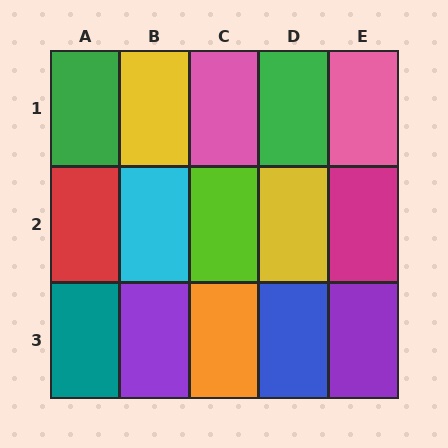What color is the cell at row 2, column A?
Red.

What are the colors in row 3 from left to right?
Teal, purple, orange, blue, purple.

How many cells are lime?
1 cell is lime.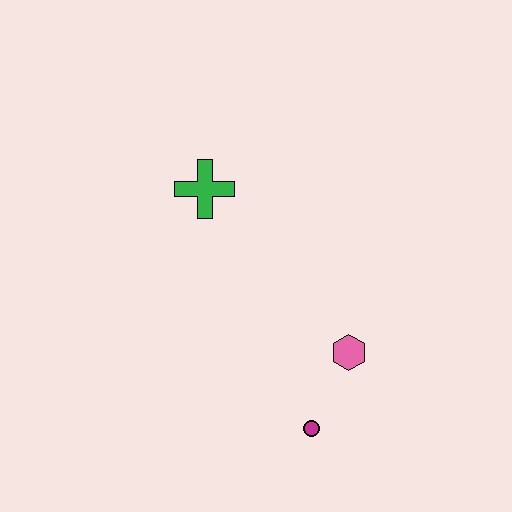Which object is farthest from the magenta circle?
The green cross is farthest from the magenta circle.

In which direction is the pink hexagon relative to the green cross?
The pink hexagon is below the green cross.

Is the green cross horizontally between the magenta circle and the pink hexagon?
No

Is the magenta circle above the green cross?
No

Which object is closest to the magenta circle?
The pink hexagon is closest to the magenta circle.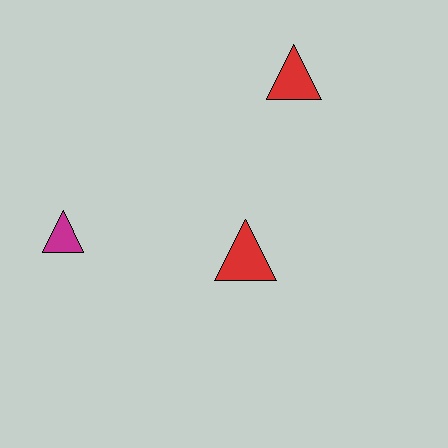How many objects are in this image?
There are 3 objects.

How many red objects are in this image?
There are 2 red objects.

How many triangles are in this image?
There are 3 triangles.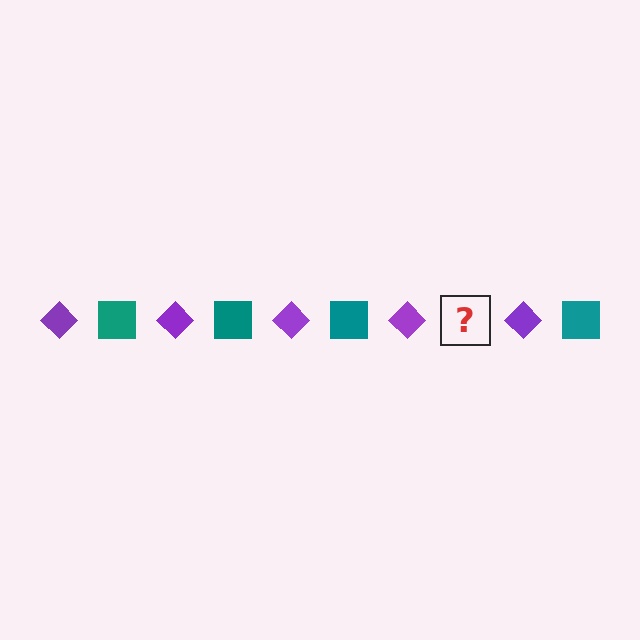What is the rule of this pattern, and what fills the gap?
The rule is that the pattern alternates between purple diamond and teal square. The gap should be filled with a teal square.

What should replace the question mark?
The question mark should be replaced with a teal square.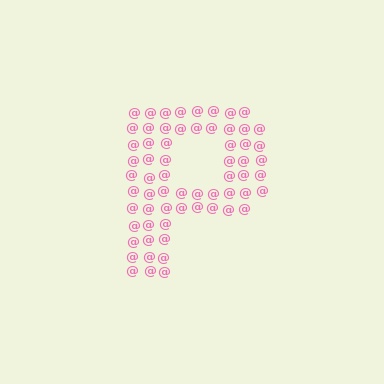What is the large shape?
The large shape is the letter P.